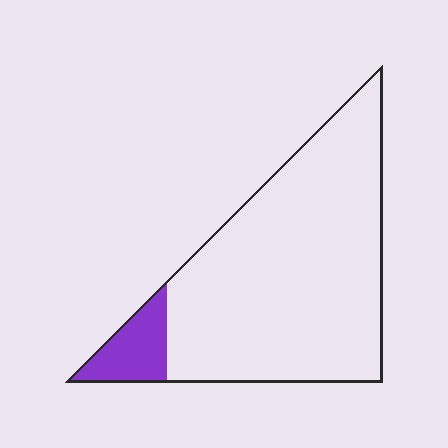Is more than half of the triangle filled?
No.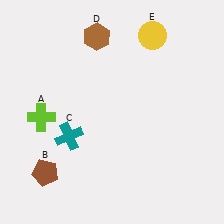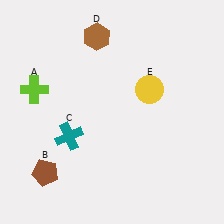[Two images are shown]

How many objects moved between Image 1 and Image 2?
2 objects moved between the two images.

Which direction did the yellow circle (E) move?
The yellow circle (E) moved down.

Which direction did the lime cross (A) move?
The lime cross (A) moved up.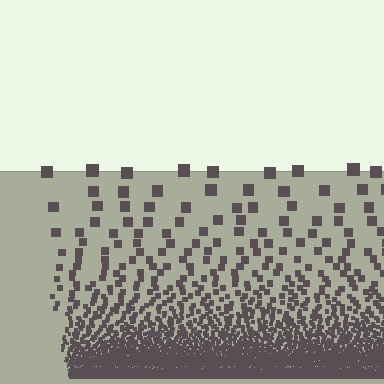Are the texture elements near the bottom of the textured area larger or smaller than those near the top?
Smaller. The gradient is inverted — elements near the bottom are smaller and denser.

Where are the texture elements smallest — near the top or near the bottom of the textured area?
Near the bottom.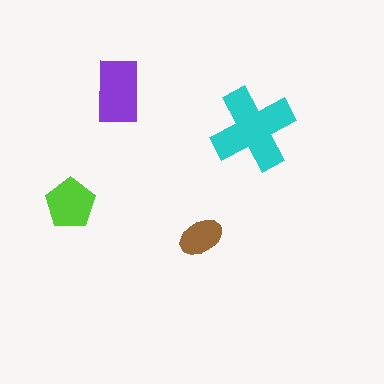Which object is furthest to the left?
The lime pentagon is leftmost.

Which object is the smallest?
The brown ellipse.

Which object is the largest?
The cyan cross.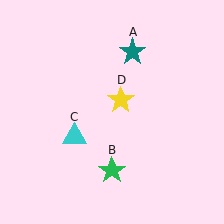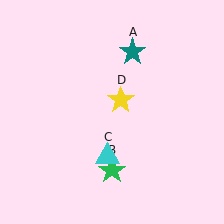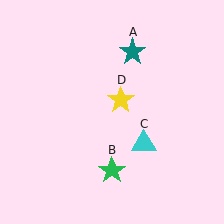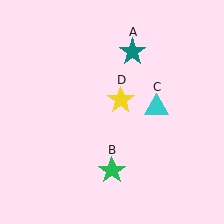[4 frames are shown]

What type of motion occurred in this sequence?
The cyan triangle (object C) rotated counterclockwise around the center of the scene.